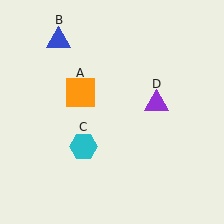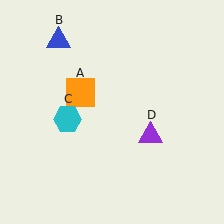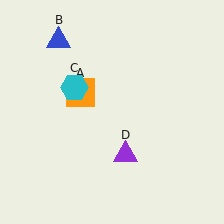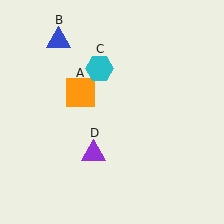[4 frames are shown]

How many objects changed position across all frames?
2 objects changed position: cyan hexagon (object C), purple triangle (object D).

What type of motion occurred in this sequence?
The cyan hexagon (object C), purple triangle (object D) rotated clockwise around the center of the scene.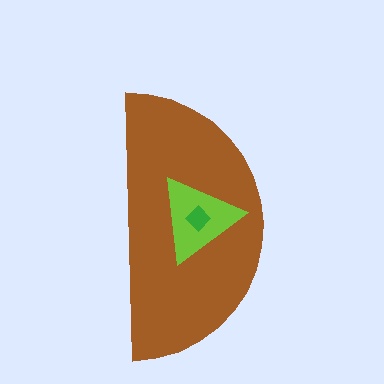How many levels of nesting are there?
3.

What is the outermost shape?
The brown semicircle.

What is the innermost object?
The green diamond.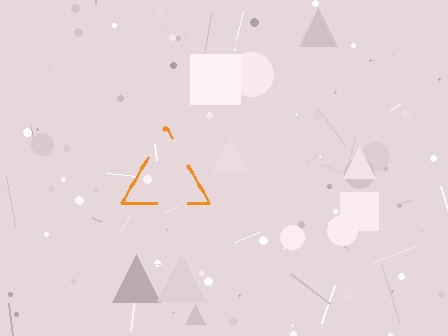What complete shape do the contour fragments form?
The contour fragments form a triangle.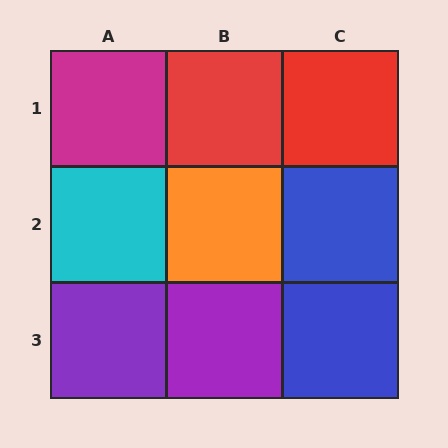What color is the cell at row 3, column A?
Purple.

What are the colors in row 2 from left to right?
Cyan, orange, blue.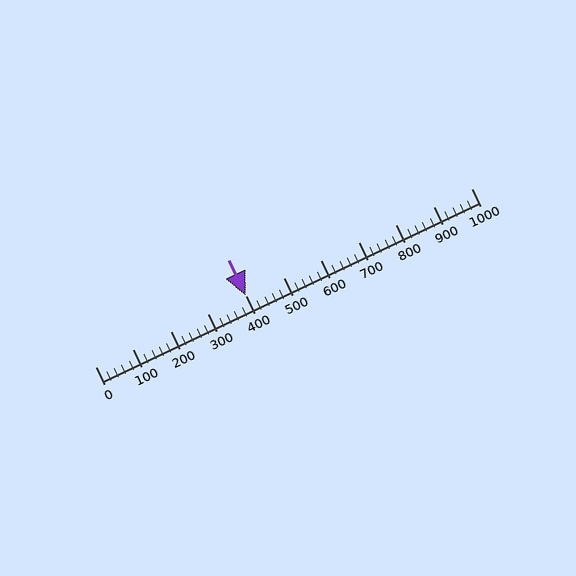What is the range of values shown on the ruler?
The ruler shows values from 0 to 1000.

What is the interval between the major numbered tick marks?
The major tick marks are spaced 100 units apart.